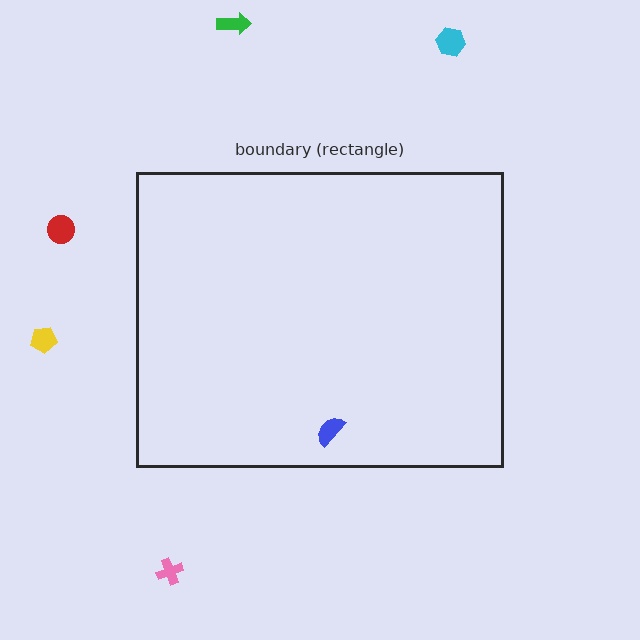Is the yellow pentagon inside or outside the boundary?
Outside.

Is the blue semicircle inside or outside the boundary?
Inside.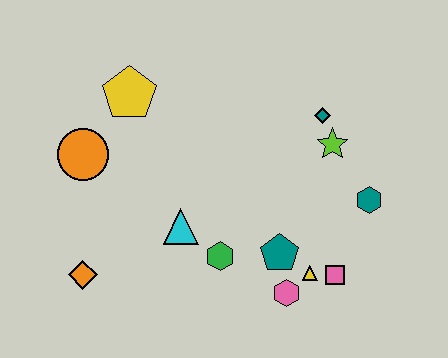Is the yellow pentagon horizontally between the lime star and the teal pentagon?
No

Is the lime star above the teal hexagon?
Yes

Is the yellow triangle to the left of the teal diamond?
Yes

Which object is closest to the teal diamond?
The lime star is closest to the teal diamond.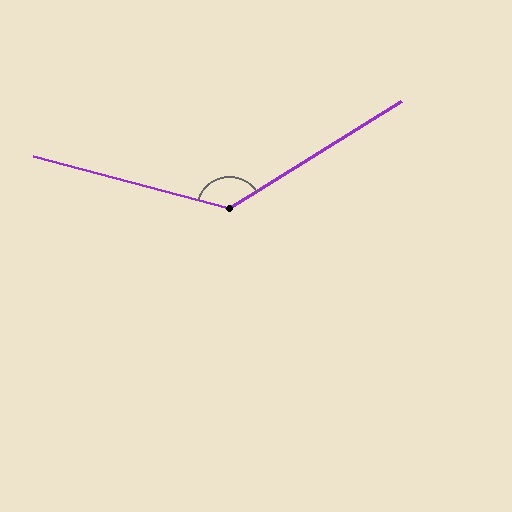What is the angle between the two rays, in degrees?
Approximately 133 degrees.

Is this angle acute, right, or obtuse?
It is obtuse.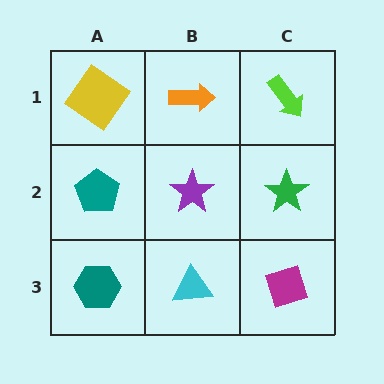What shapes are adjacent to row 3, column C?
A green star (row 2, column C), a cyan triangle (row 3, column B).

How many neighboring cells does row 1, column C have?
2.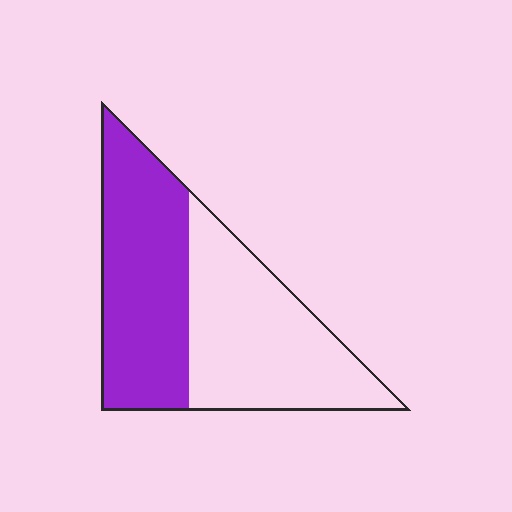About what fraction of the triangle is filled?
About one half (1/2).